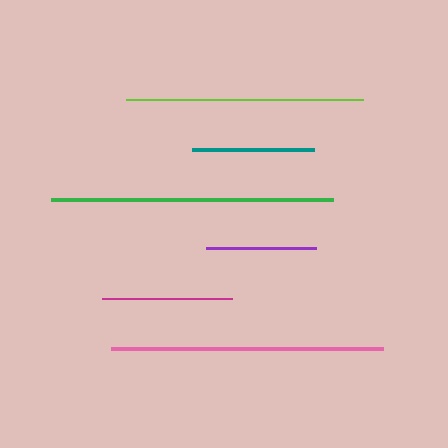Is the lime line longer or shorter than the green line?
The green line is longer than the lime line.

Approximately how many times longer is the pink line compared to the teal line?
The pink line is approximately 2.2 times the length of the teal line.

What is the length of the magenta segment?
The magenta segment is approximately 130 pixels long.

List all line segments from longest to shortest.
From longest to shortest: green, pink, lime, magenta, teal, purple.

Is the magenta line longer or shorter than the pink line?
The pink line is longer than the magenta line.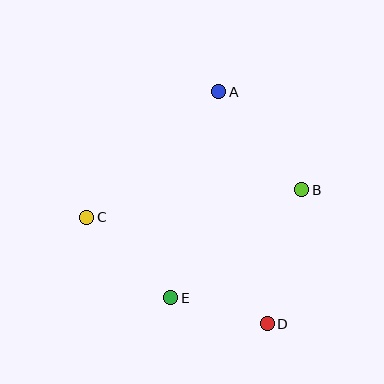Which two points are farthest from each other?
Points A and D are farthest from each other.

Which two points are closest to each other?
Points D and E are closest to each other.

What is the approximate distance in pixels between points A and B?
The distance between A and B is approximately 129 pixels.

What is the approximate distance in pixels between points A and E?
The distance between A and E is approximately 211 pixels.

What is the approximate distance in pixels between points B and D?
The distance between B and D is approximately 138 pixels.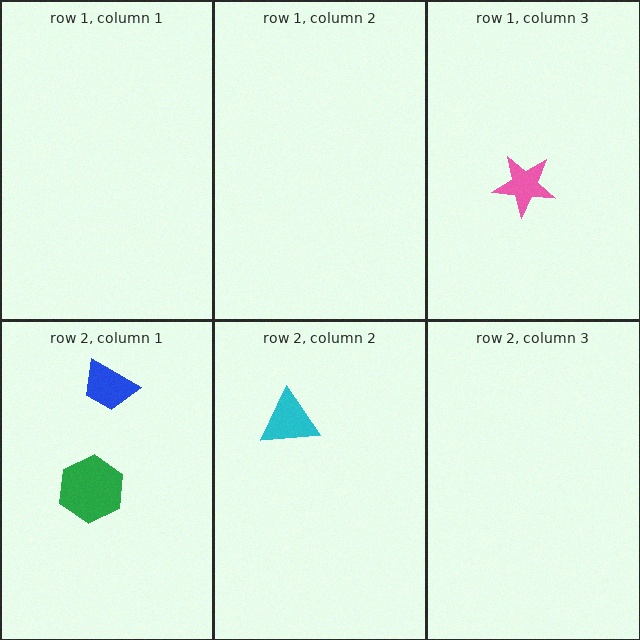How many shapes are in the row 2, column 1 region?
2.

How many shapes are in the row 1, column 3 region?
1.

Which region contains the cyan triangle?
The row 2, column 2 region.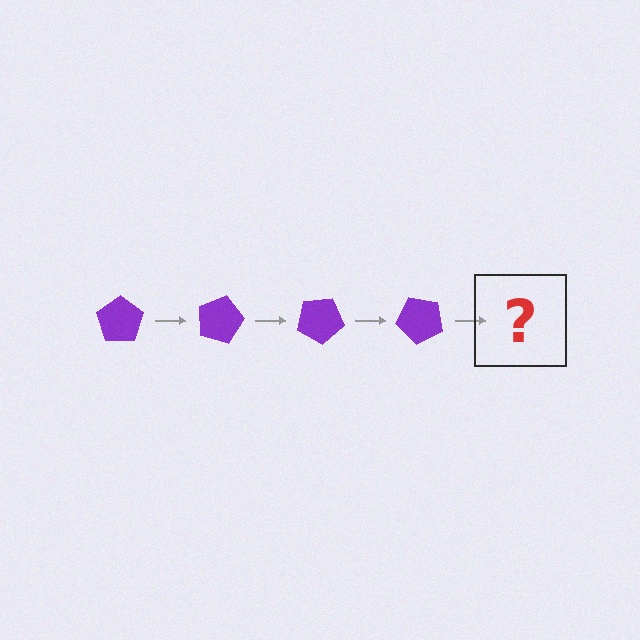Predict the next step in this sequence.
The next step is a purple pentagon rotated 60 degrees.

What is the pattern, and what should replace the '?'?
The pattern is that the pentagon rotates 15 degrees each step. The '?' should be a purple pentagon rotated 60 degrees.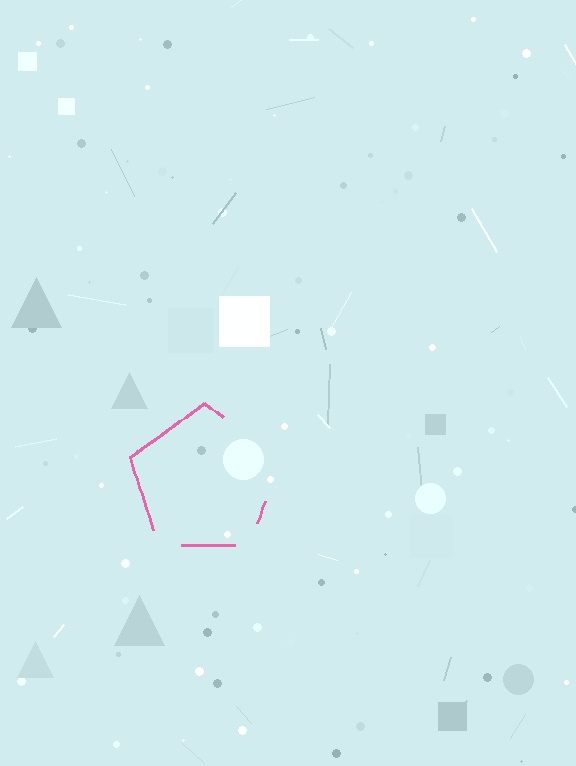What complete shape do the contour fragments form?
The contour fragments form a pentagon.